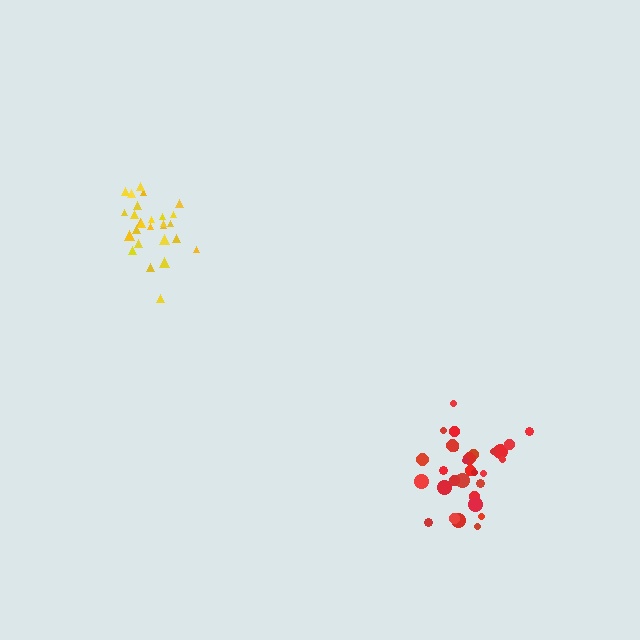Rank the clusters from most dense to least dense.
yellow, red.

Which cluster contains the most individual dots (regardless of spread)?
Red (30).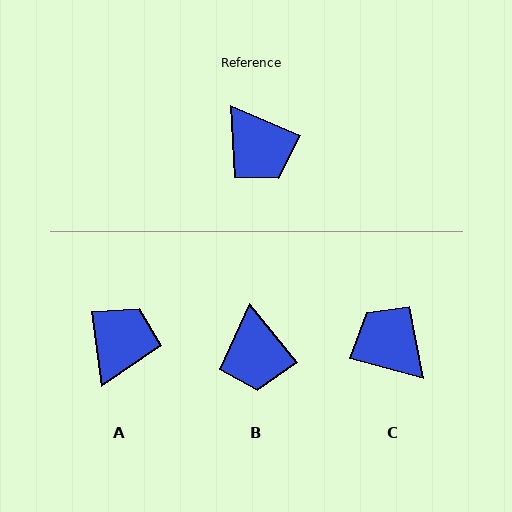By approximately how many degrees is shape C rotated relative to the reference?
Approximately 172 degrees clockwise.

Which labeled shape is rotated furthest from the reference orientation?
C, about 172 degrees away.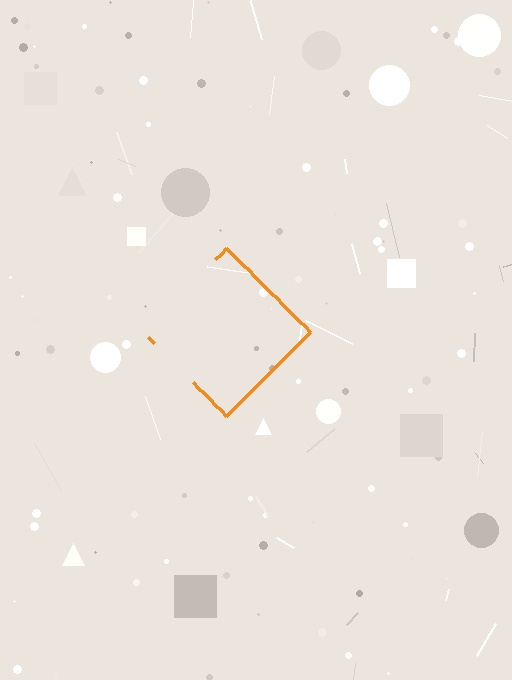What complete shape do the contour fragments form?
The contour fragments form a diamond.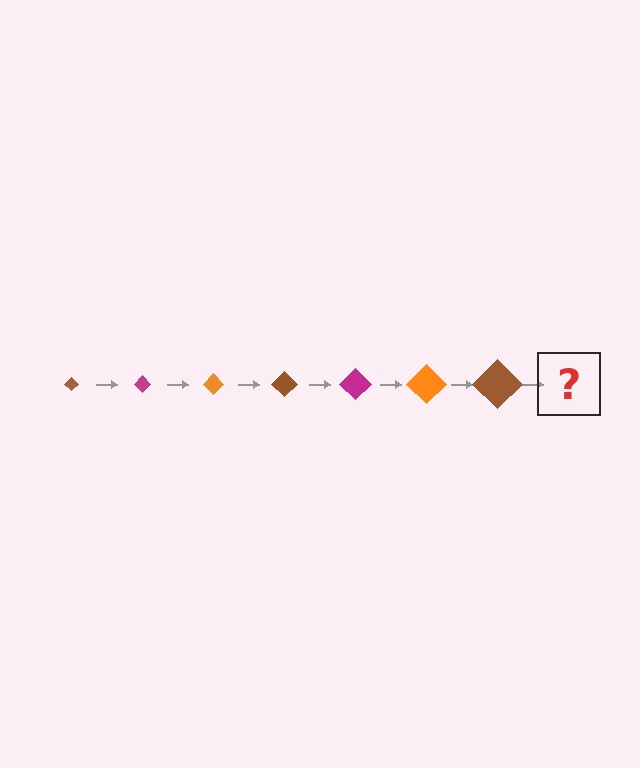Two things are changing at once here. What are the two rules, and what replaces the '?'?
The two rules are that the diamond grows larger each step and the color cycles through brown, magenta, and orange. The '?' should be a magenta diamond, larger than the previous one.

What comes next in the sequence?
The next element should be a magenta diamond, larger than the previous one.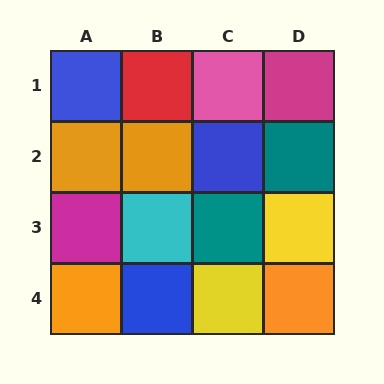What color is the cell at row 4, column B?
Blue.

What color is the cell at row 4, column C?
Yellow.